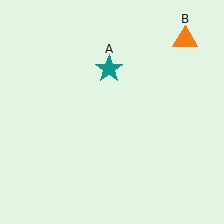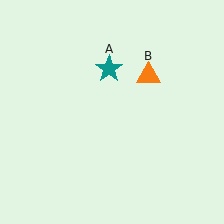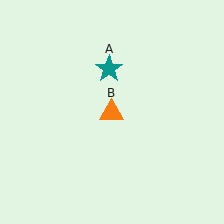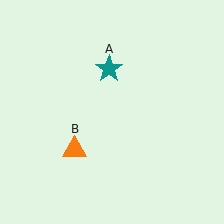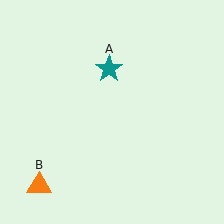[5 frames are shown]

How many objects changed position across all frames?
1 object changed position: orange triangle (object B).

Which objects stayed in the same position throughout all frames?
Teal star (object A) remained stationary.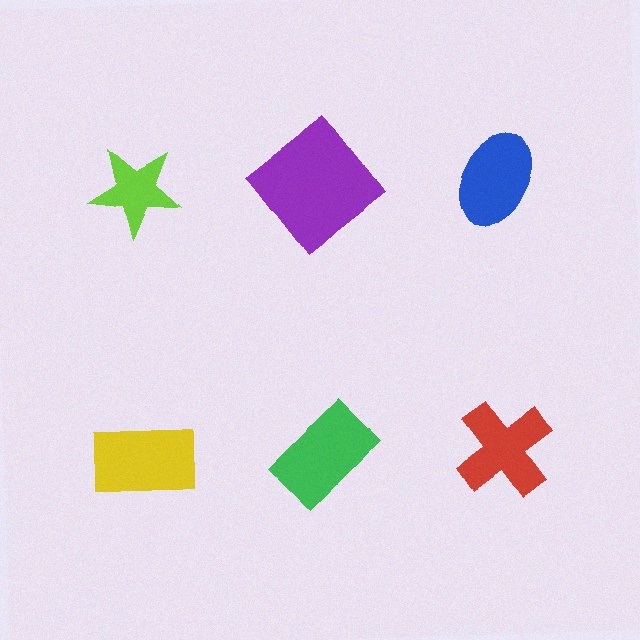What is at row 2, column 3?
A red cross.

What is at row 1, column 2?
A purple diamond.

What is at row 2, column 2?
A green rectangle.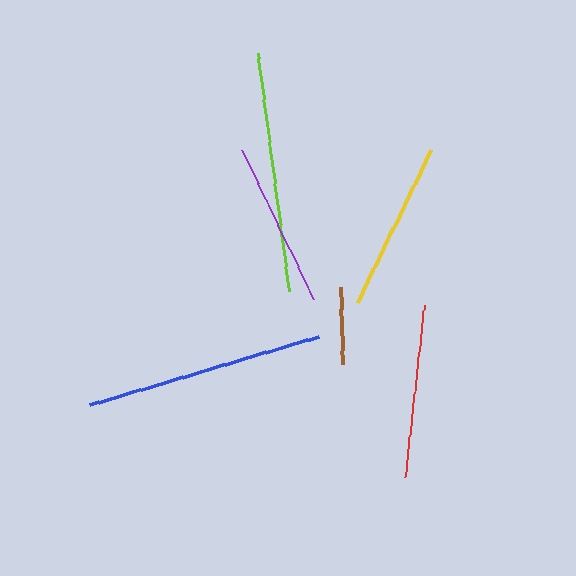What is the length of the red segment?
The red segment is approximately 173 pixels long.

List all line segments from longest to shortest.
From longest to shortest: lime, blue, red, yellow, purple, brown.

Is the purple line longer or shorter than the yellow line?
The yellow line is longer than the purple line.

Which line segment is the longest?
The lime line is the longest at approximately 240 pixels.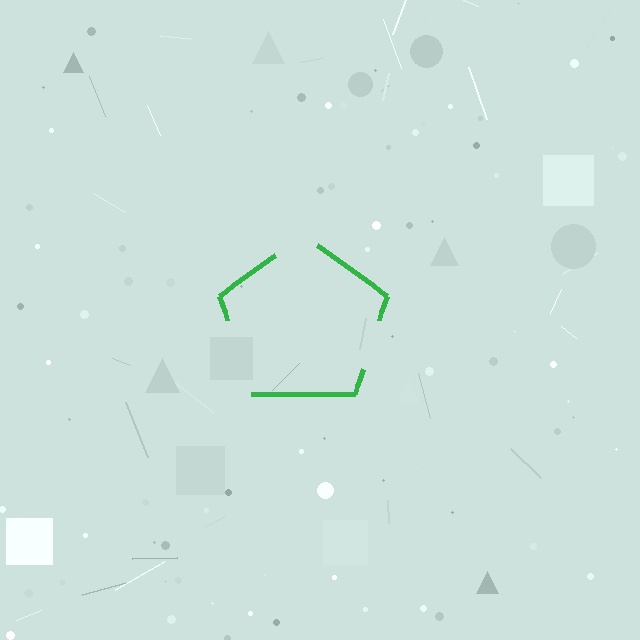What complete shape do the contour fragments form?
The contour fragments form a pentagon.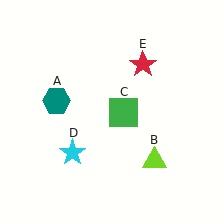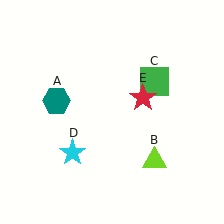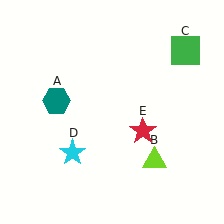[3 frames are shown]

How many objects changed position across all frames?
2 objects changed position: green square (object C), red star (object E).